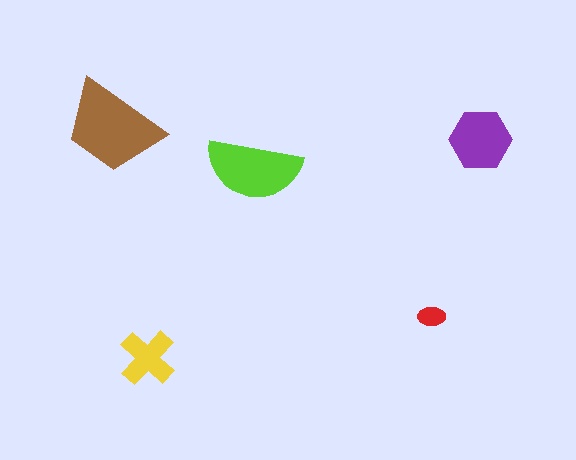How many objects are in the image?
There are 5 objects in the image.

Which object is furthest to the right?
The purple hexagon is rightmost.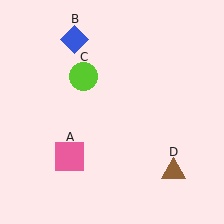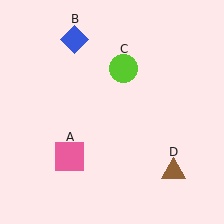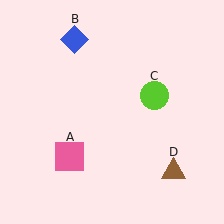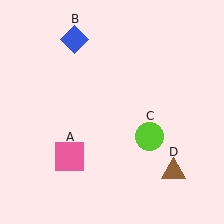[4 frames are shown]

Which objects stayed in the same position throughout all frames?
Pink square (object A) and blue diamond (object B) and brown triangle (object D) remained stationary.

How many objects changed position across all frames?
1 object changed position: lime circle (object C).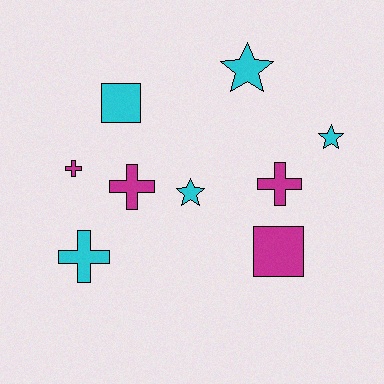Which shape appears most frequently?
Cross, with 4 objects.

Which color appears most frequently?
Cyan, with 5 objects.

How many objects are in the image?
There are 9 objects.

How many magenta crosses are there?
There are 3 magenta crosses.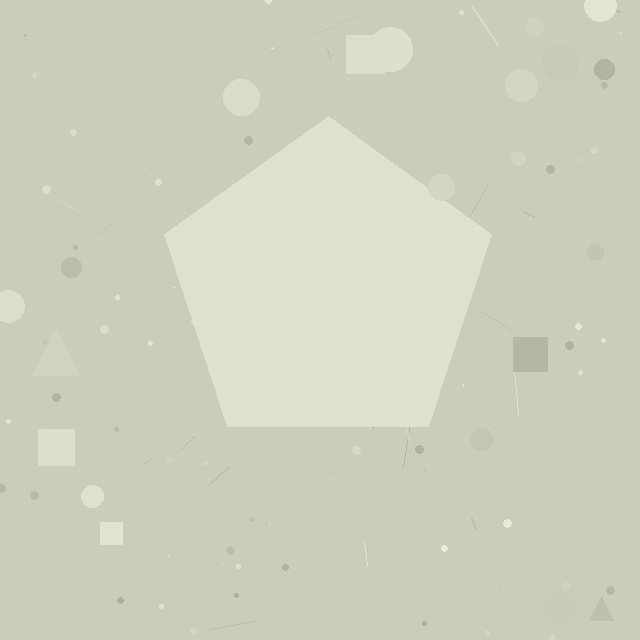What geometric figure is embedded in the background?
A pentagon is embedded in the background.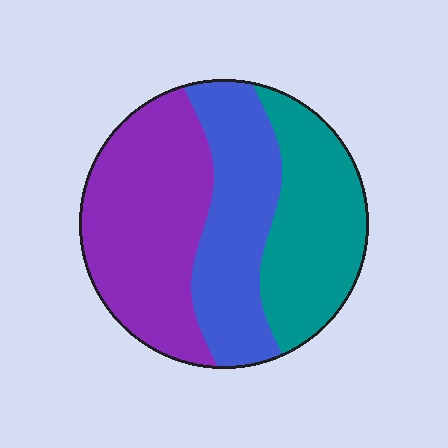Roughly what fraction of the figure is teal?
Teal takes up between a sixth and a third of the figure.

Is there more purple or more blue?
Purple.